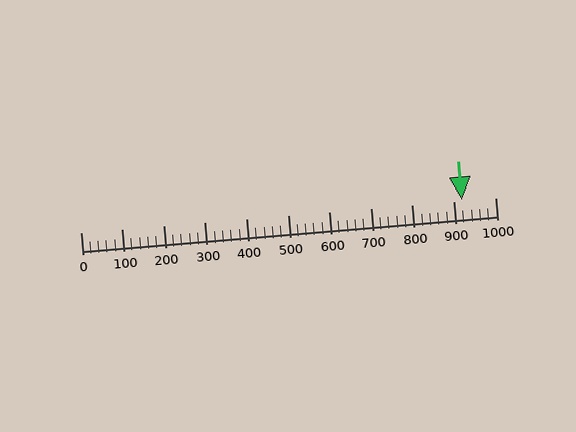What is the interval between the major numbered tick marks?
The major tick marks are spaced 100 units apart.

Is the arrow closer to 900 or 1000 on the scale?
The arrow is closer to 900.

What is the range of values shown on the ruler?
The ruler shows values from 0 to 1000.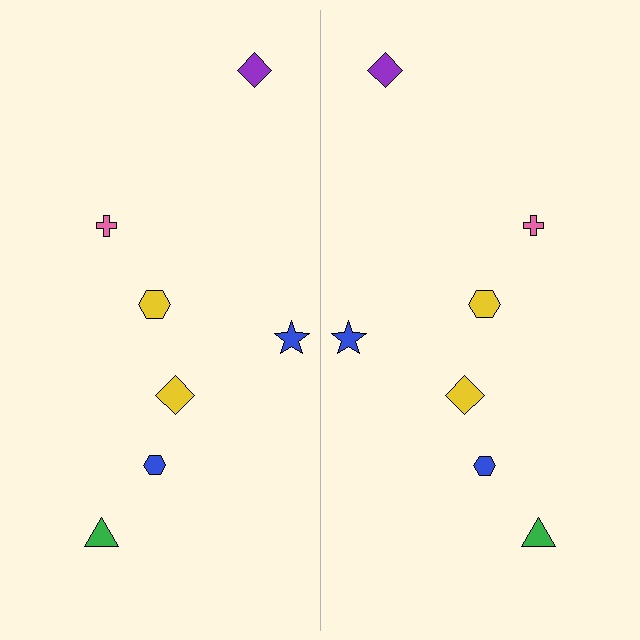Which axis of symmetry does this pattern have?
The pattern has a vertical axis of symmetry running through the center of the image.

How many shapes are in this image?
There are 14 shapes in this image.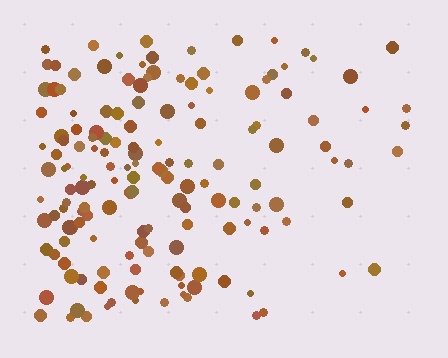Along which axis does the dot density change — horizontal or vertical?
Horizontal.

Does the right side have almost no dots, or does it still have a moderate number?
Still a moderate number, just noticeably fewer than the left.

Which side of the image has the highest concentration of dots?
The left.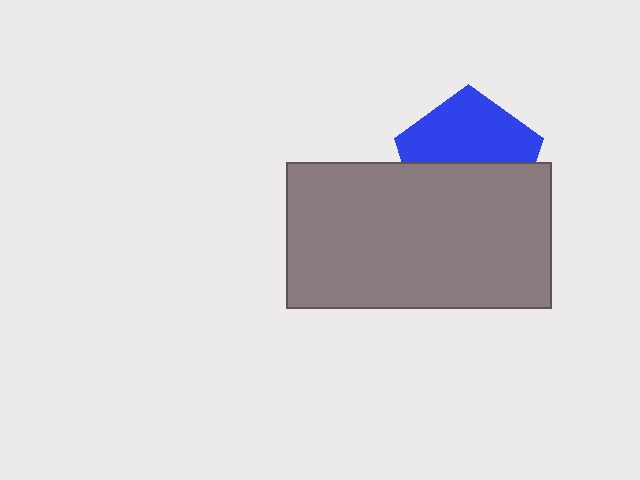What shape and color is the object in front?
The object in front is a gray rectangle.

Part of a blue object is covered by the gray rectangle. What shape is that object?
It is a pentagon.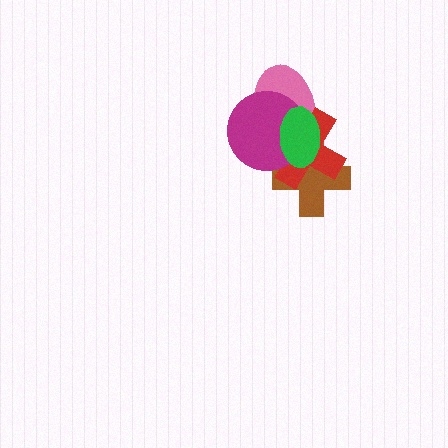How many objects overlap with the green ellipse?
4 objects overlap with the green ellipse.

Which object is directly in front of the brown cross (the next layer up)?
The pink ellipse is directly in front of the brown cross.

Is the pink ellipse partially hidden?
Yes, it is partially covered by another shape.